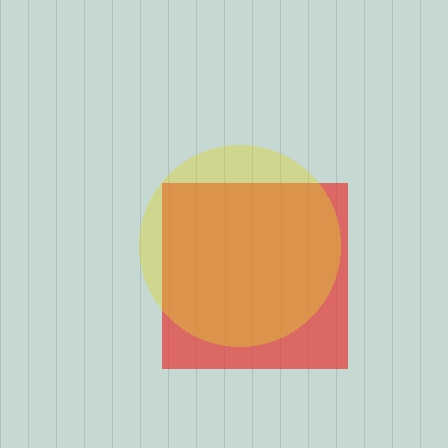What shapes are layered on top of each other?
The layered shapes are: a red square, a yellow circle.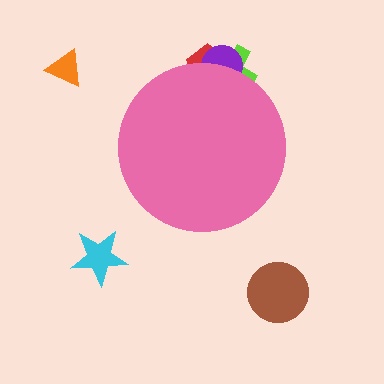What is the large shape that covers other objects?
A pink circle.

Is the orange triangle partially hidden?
No, the orange triangle is fully visible.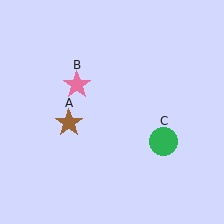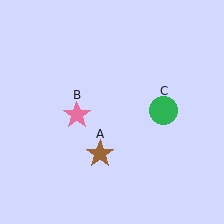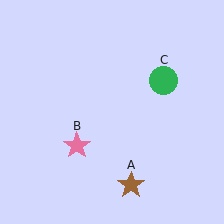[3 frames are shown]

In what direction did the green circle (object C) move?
The green circle (object C) moved up.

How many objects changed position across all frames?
3 objects changed position: brown star (object A), pink star (object B), green circle (object C).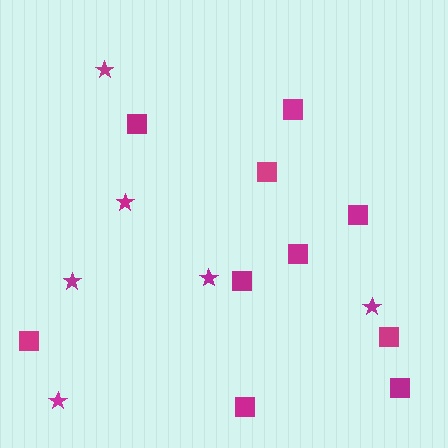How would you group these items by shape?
There are 2 groups: one group of squares (10) and one group of stars (6).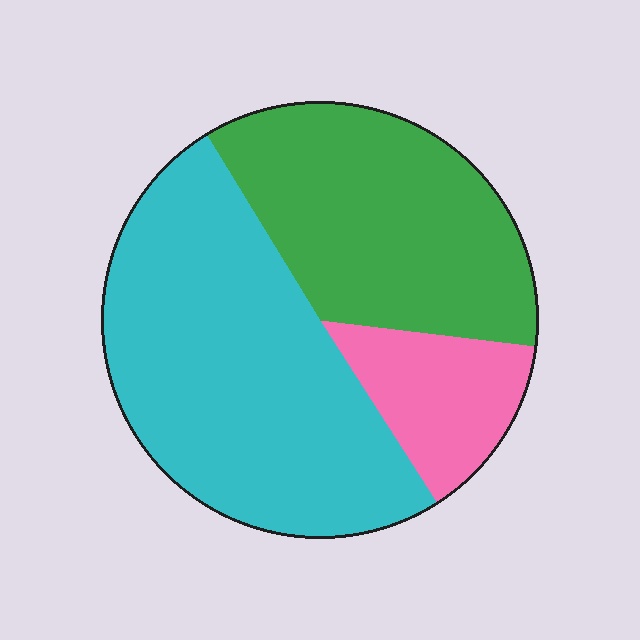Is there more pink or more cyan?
Cyan.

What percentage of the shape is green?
Green covers 36% of the shape.